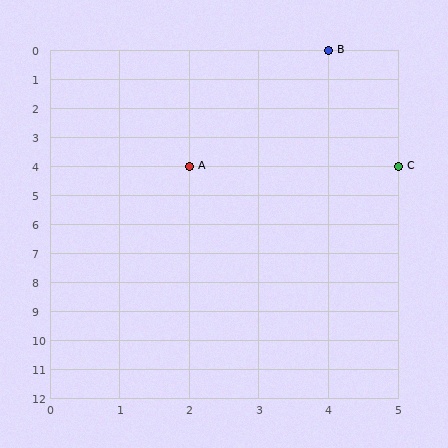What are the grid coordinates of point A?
Point A is at grid coordinates (2, 4).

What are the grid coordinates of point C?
Point C is at grid coordinates (5, 4).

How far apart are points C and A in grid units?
Points C and A are 3 columns apart.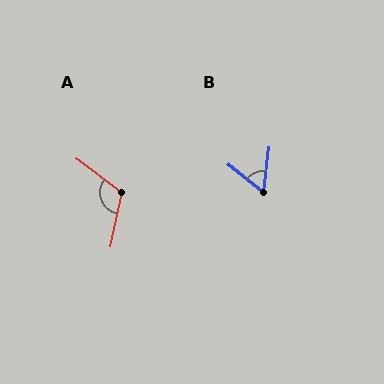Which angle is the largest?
A, at approximately 116 degrees.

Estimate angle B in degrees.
Approximately 58 degrees.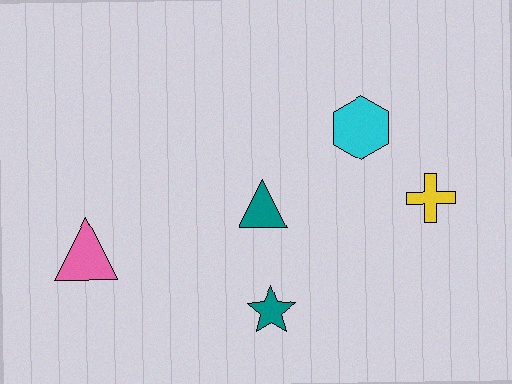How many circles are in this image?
There are no circles.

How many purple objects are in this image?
There are no purple objects.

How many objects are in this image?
There are 5 objects.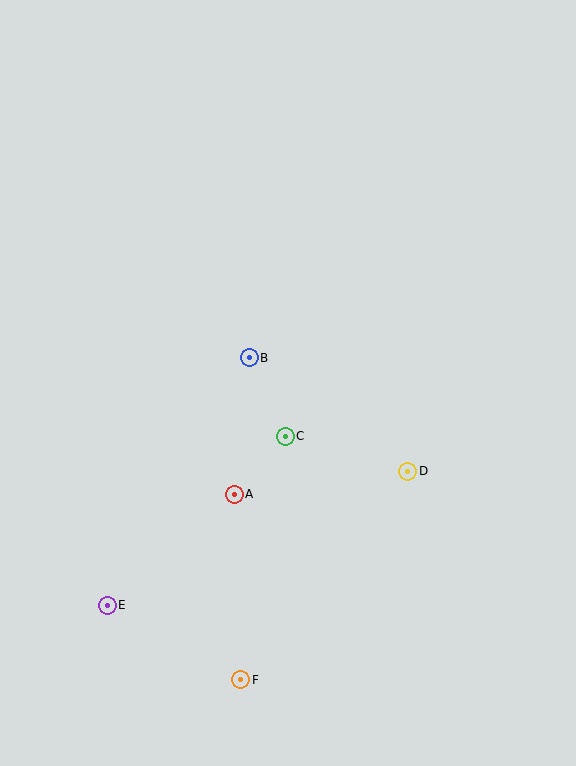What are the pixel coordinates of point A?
Point A is at (234, 494).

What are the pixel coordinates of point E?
Point E is at (107, 605).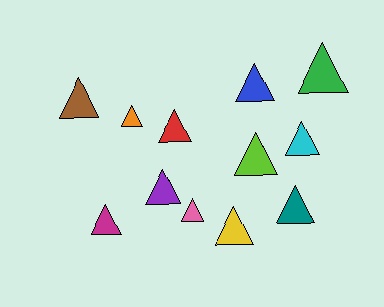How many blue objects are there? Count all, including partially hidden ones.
There is 1 blue object.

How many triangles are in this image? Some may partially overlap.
There are 12 triangles.